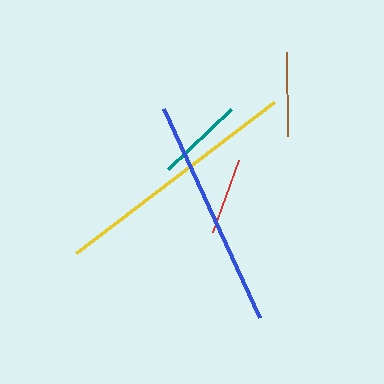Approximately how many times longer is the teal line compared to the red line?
The teal line is approximately 1.1 times the length of the red line.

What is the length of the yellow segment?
The yellow segment is approximately 249 pixels long.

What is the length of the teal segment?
The teal segment is approximately 87 pixels long.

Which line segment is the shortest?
The red line is the shortest at approximately 76 pixels.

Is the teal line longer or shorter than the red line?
The teal line is longer than the red line.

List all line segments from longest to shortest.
From longest to shortest: yellow, blue, teal, brown, red.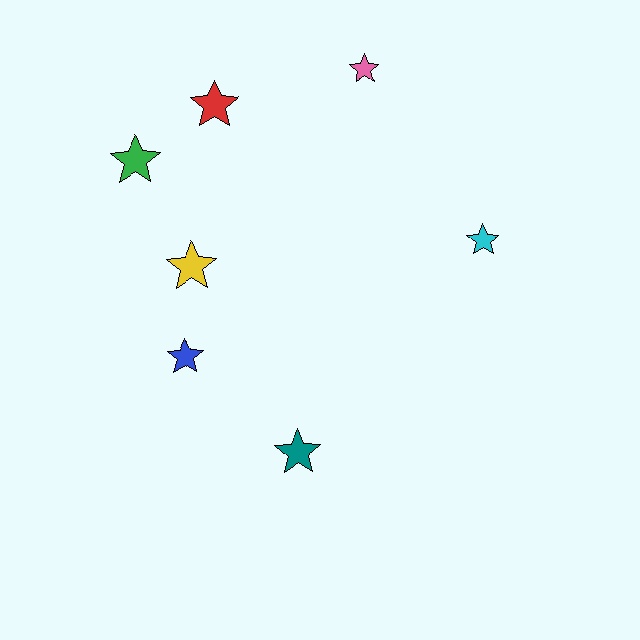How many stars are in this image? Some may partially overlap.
There are 7 stars.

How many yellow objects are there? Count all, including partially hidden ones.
There is 1 yellow object.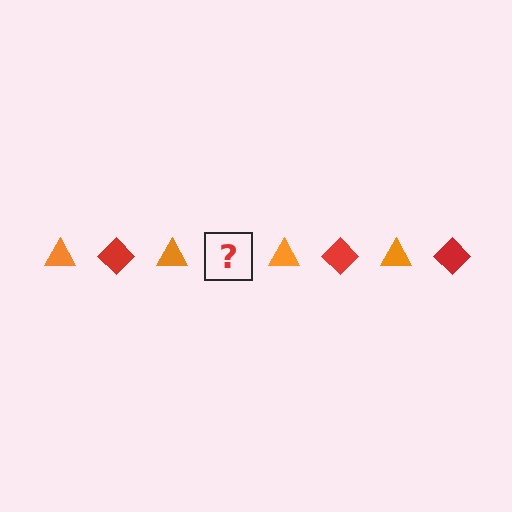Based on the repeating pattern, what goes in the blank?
The blank should be a red diamond.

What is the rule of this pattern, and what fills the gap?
The rule is that the pattern alternates between orange triangle and red diamond. The gap should be filled with a red diamond.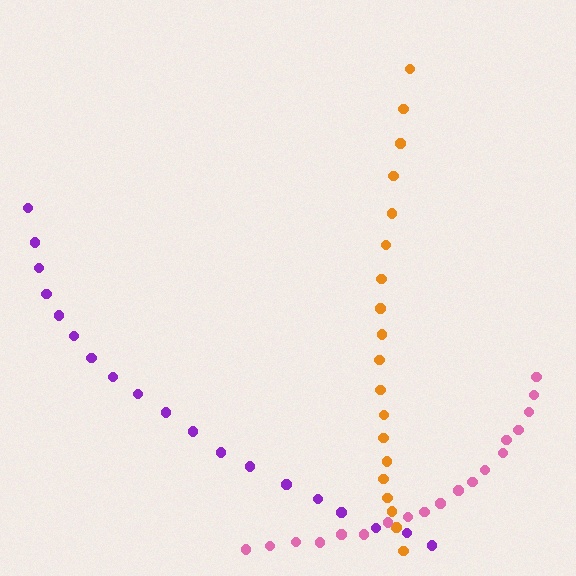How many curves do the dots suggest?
There are 3 distinct paths.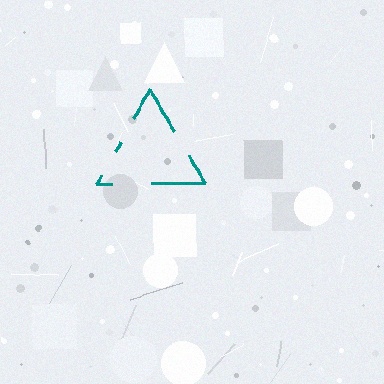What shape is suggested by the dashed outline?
The dashed outline suggests a triangle.